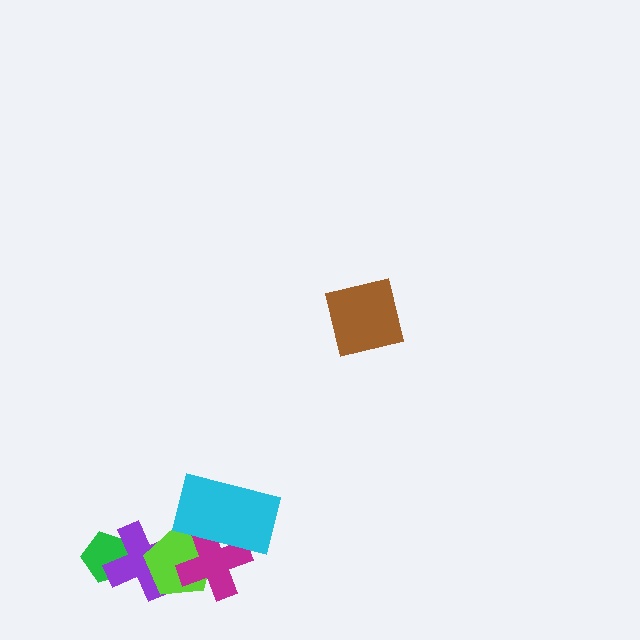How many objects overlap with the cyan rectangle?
2 objects overlap with the cyan rectangle.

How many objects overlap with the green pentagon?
1 object overlaps with the green pentagon.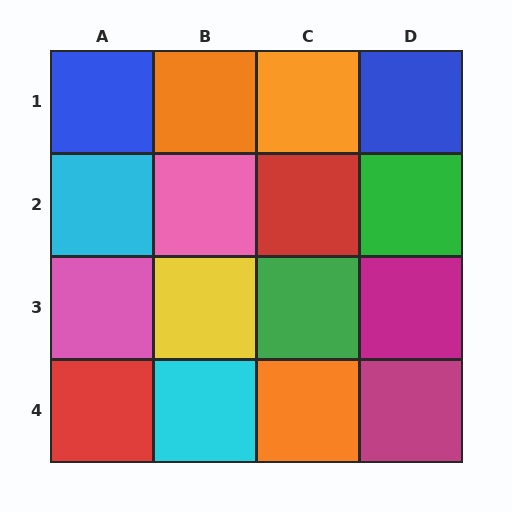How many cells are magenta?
2 cells are magenta.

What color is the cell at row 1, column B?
Orange.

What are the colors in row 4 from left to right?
Red, cyan, orange, magenta.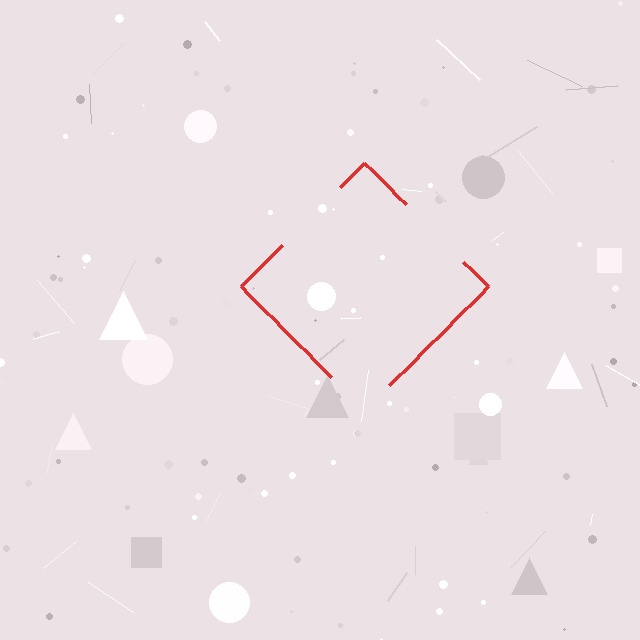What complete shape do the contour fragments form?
The contour fragments form a diamond.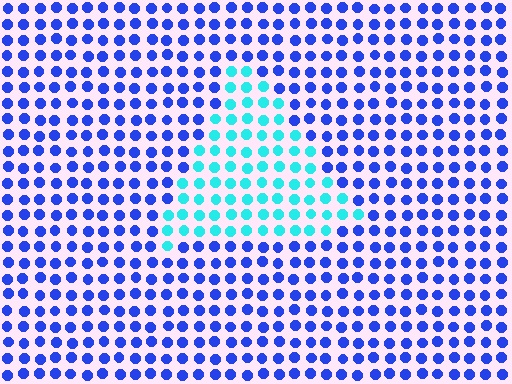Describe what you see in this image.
The image is filled with small blue elements in a uniform arrangement. A triangle-shaped region is visible where the elements are tinted to a slightly different hue, forming a subtle color boundary.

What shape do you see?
I see a triangle.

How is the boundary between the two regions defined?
The boundary is defined purely by a slight shift in hue (about 52 degrees). Spacing, size, and orientation are identical on both sides.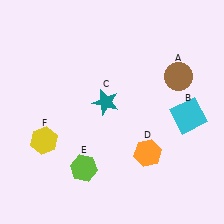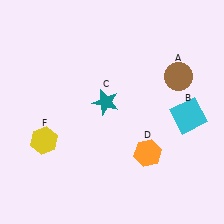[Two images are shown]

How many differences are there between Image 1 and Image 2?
There is 1 difference between the two images.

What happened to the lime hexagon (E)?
The lime hexagon (E) was removed in Image 2. It was in the bottom-left area of Image 1.